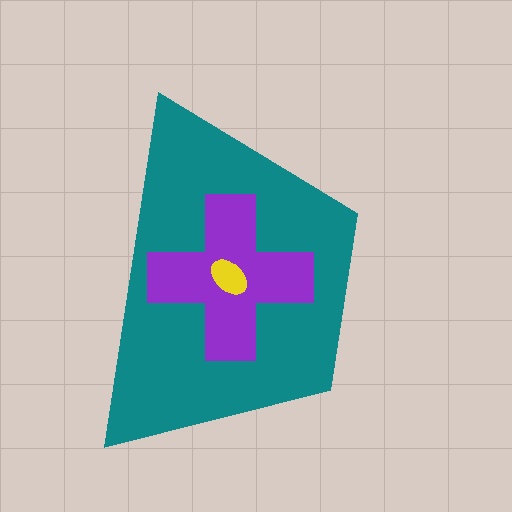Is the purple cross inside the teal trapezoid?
Yes.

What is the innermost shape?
The yellow ellipse.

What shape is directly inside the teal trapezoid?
The purple cross.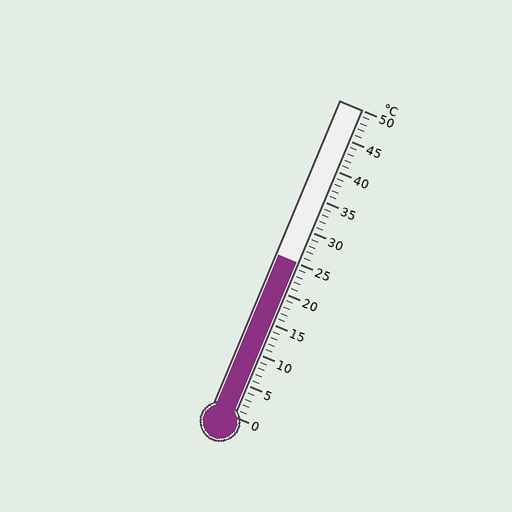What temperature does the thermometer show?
The thermometer shows approximately 25°C.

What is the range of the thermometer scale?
The thermometer scale ranges from 0°C to 50°C.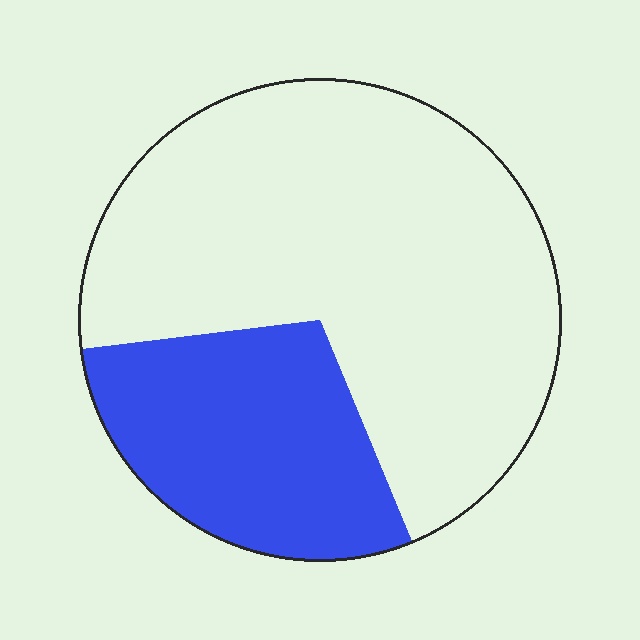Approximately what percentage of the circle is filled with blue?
Approximately 30%.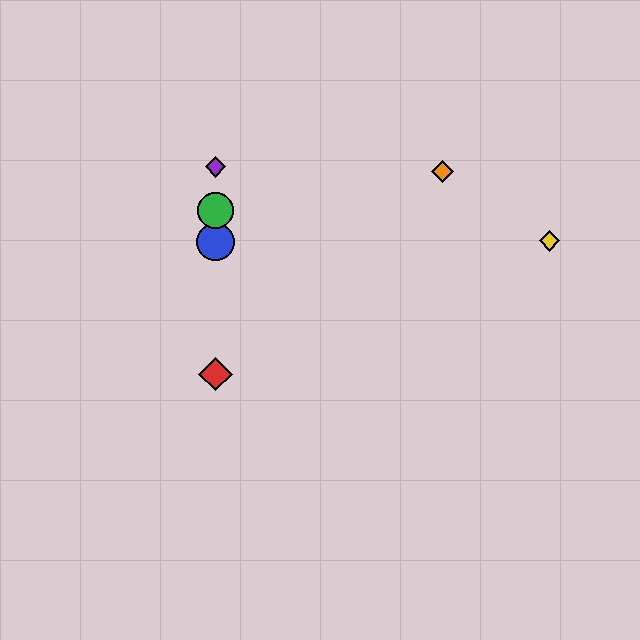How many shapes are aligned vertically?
4 shapes (the red diamond, the blue circle, the green circle, the purple diamond) are aligned vertically.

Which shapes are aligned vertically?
The red diamond, the blue circle, the green circle, the purple diamond are aligned vertically.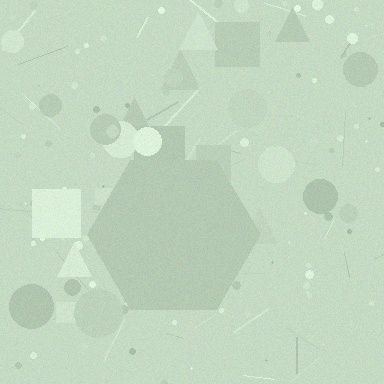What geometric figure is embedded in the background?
A hexagon is embedded in the background.